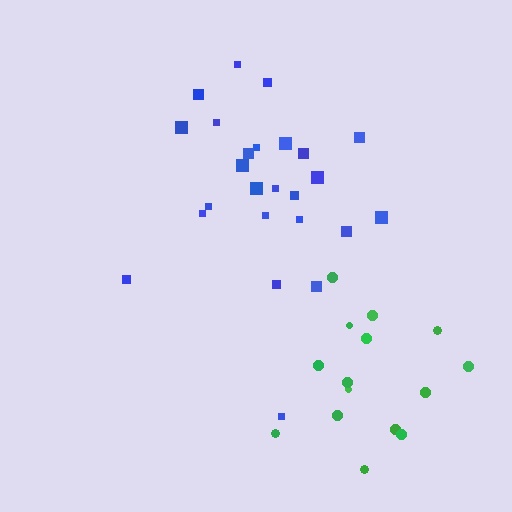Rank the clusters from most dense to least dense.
green, blue.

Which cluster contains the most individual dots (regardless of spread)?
Blue (25).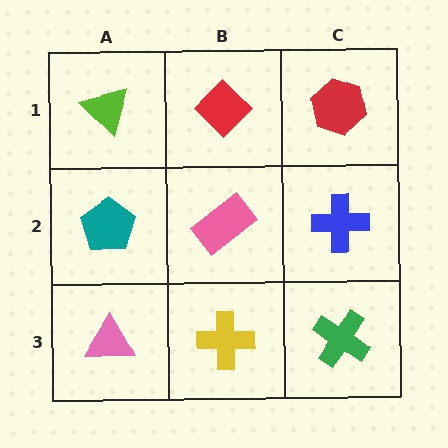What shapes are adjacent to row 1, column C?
A blue cross (row 2, column C), a red diamond (row 1, column B).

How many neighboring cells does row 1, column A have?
2.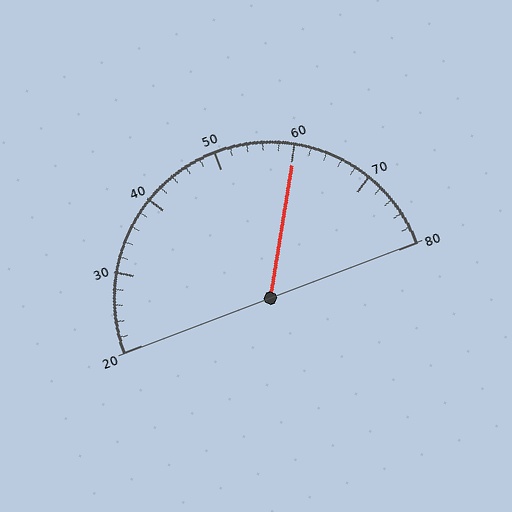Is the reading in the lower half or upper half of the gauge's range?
The reading is in the upper half of the range (20 to 80).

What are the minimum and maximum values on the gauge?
The gauge ranges from 20 to 80.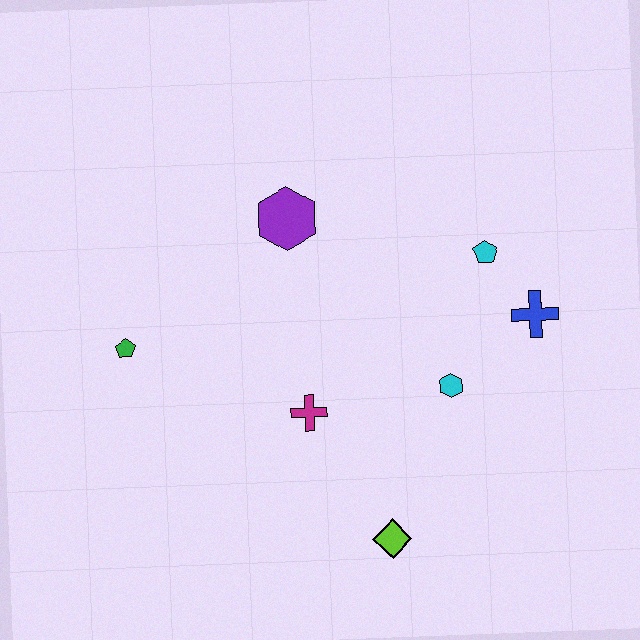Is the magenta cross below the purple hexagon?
Yes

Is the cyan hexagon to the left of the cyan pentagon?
Yes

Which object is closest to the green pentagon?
The magenta cross is closest to the green pentagon.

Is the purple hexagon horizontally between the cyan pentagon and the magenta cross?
No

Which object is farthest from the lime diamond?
The purple hexagon is farthest from the lime diamond.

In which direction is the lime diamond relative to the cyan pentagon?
The lime diamond is below the cyan pentagon.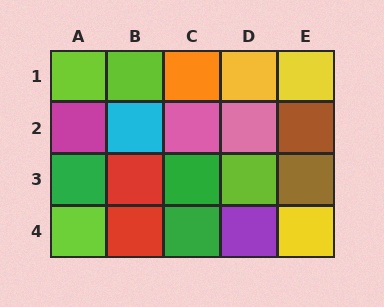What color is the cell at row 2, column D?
Pink.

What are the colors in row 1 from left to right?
Lime, lime, orange, yellow, yellow.